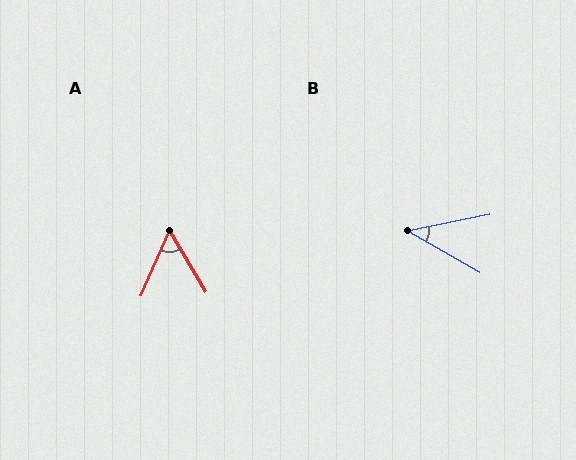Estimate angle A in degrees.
Approximately 54 degrees.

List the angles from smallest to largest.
B (41°), A (54°).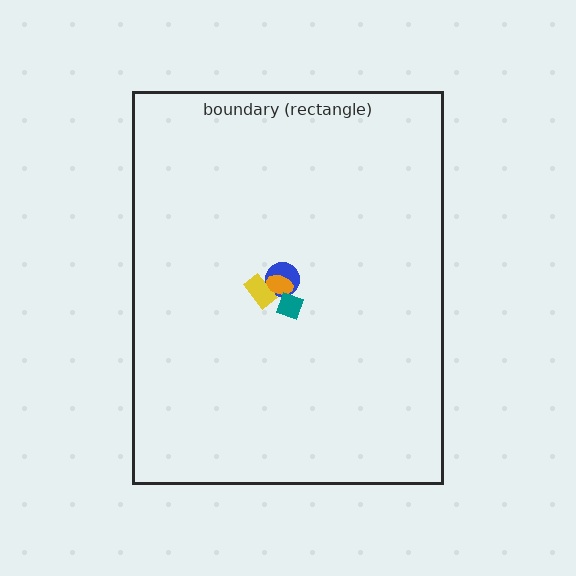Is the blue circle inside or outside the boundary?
Inside.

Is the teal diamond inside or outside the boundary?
Inside.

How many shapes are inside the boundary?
4 inside, 0 outside.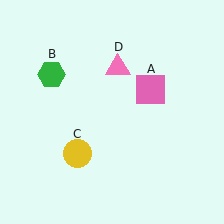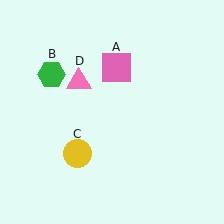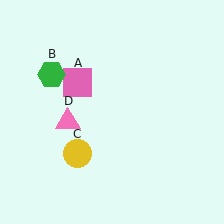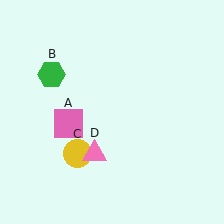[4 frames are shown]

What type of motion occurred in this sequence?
The pink square (object A), pink triangle (object D) rotated counterclockwise around the center of the scene.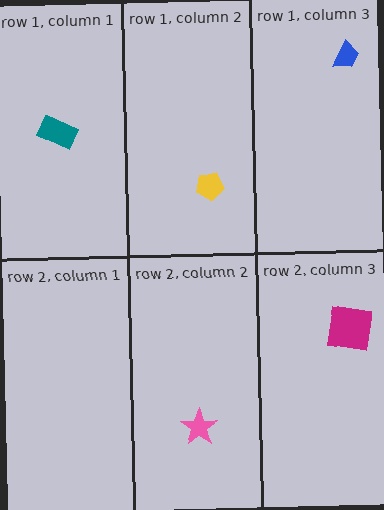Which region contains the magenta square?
The row 2, column 3 region.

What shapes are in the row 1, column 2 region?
The yellow pentagon.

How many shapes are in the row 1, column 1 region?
1.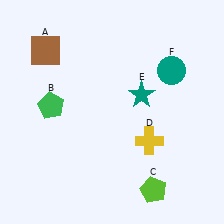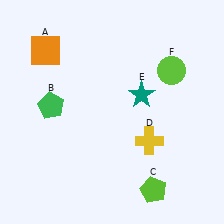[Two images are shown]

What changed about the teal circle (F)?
In Image 1, F is teal. In Image 2, it changed to lime.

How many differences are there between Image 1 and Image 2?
There are 2 differences between the two images.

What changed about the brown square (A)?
In Image 1, A is brown. In Image 2, it changed to orange.